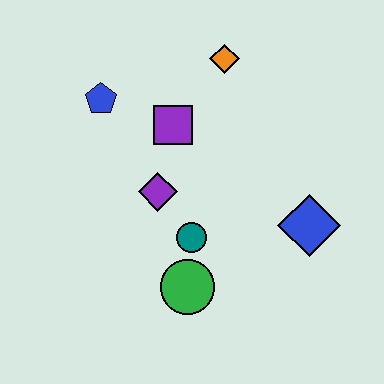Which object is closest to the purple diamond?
The teal circle is closest to the purple diamond.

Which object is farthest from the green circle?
The orange diamond is farthest from the green circle.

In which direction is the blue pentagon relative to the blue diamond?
The blue pentagon is to the left of the blue diamond.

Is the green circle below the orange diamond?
Yes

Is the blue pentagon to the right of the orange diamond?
No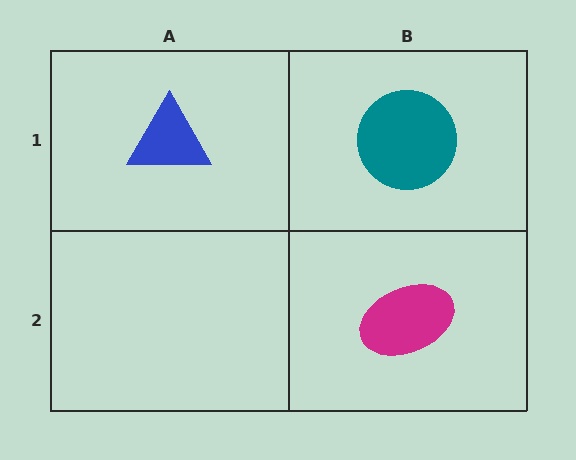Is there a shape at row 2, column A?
No, that cell is empty.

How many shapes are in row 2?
1 shape.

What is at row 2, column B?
A magenta ellipse.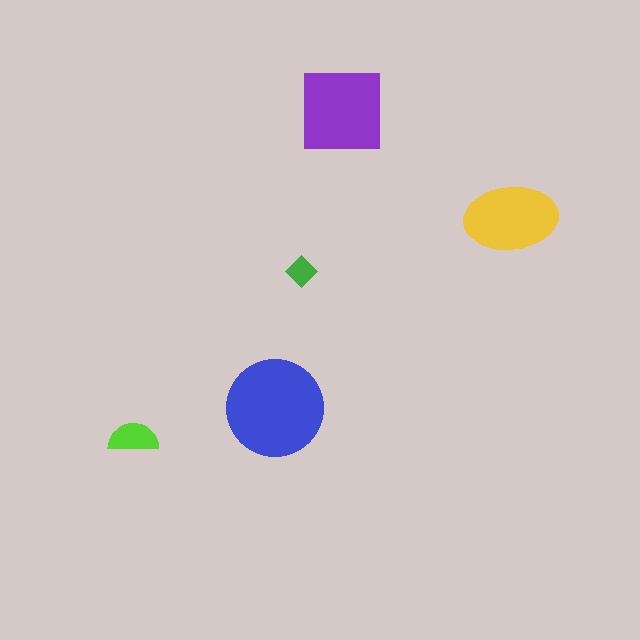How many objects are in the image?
There are 5 objects in the image.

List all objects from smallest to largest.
The green diamond, the lime semicircle, the yellow ellipse, the purple square, the blue circle.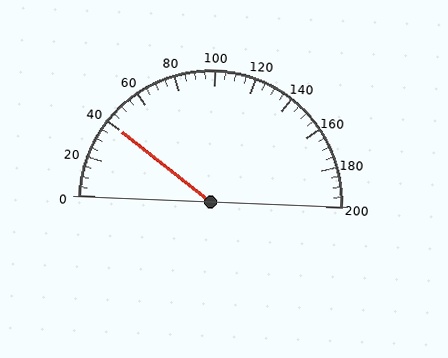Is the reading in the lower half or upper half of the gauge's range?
The reading is in the lower half of the range (0 to 200).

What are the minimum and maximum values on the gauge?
The gauge ranges from 0 to 200.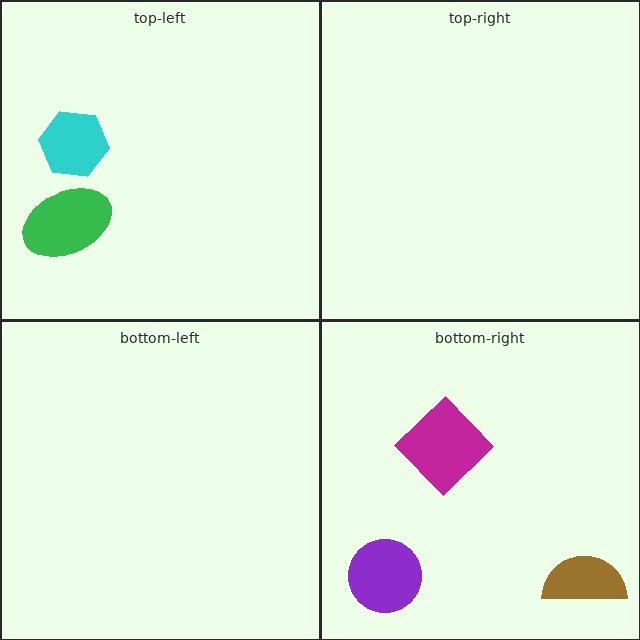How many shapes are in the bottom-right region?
3.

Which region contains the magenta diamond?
The bottom-right region.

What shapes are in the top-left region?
The cyan hexagon, the green ellipse.